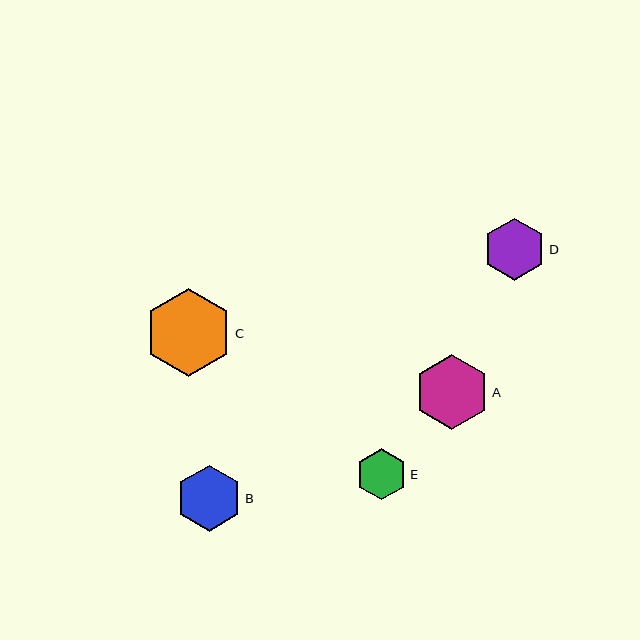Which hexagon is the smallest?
Hexagon E is the smallest with a size of approximately 51 pixels.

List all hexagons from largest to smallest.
From largest to smallest: C, A, B, D, E.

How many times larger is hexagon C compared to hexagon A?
Hexagon C is approximately 1.2 times the size of hexagon A.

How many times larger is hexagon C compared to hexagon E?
Hexagon C is approximately 1.7 times the size of hexagon E.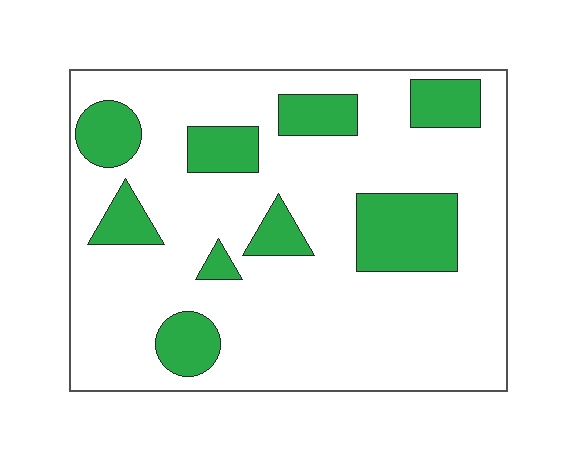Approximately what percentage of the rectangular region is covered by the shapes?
Approximately 20%.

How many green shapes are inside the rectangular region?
9.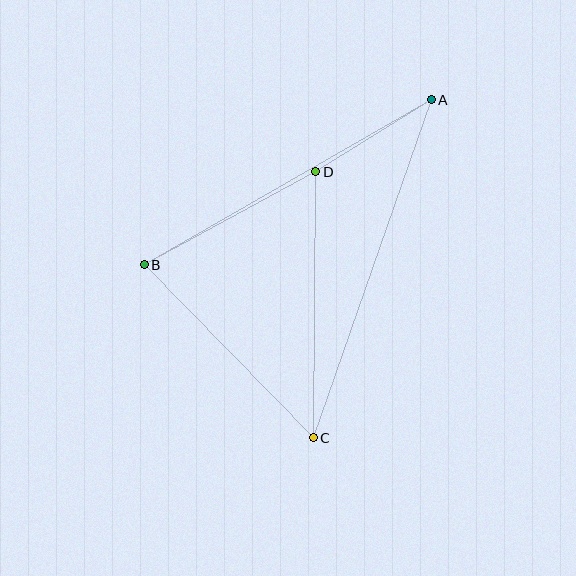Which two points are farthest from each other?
Points A and C are farthest from each other.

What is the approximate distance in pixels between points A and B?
The distance between A and B is approximately 331 pixels.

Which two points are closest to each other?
Points A and D are closest to each other.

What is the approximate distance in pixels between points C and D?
The distance between C and D is approximately 266 pixels.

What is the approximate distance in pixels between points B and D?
The distance between B and D is approximately 195 pixels.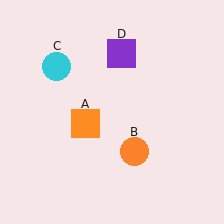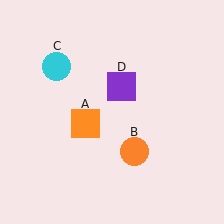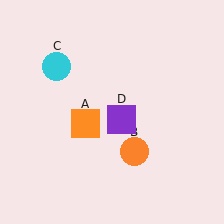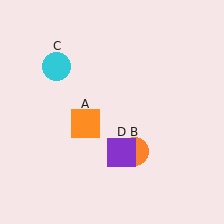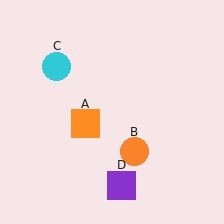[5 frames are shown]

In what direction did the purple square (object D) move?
The purple square (object D) moved down.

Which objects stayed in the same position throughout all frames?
Orange square (object A) and orange circle (object B) and cyan circle (object C) remained stationary.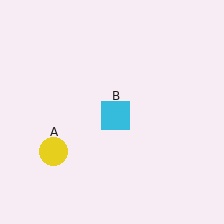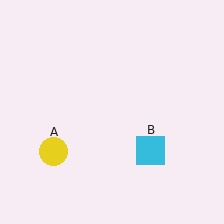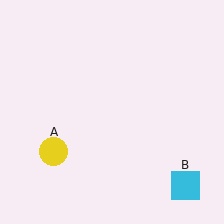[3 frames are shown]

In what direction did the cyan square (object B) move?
The cyan square (object B) moved down and to the right.